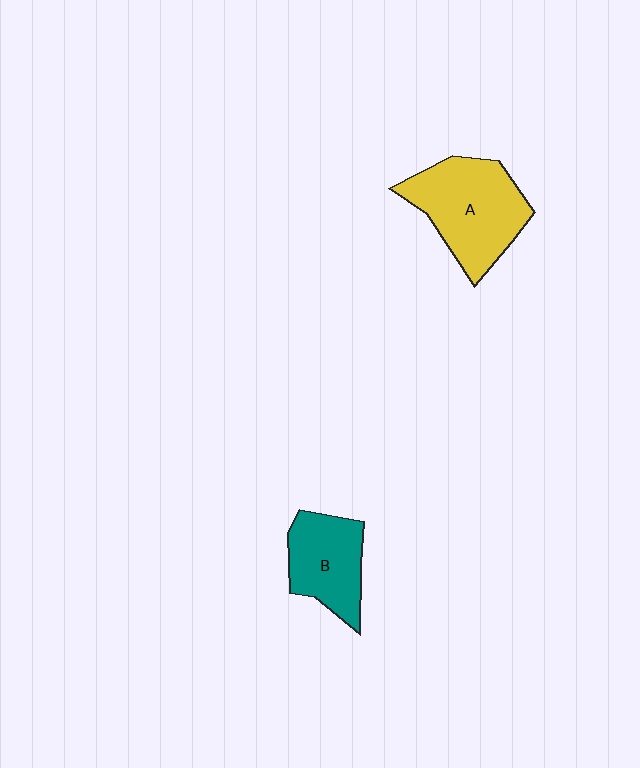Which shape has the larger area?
Shape A (yellow).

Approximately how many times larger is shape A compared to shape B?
Approximately 1.4 times.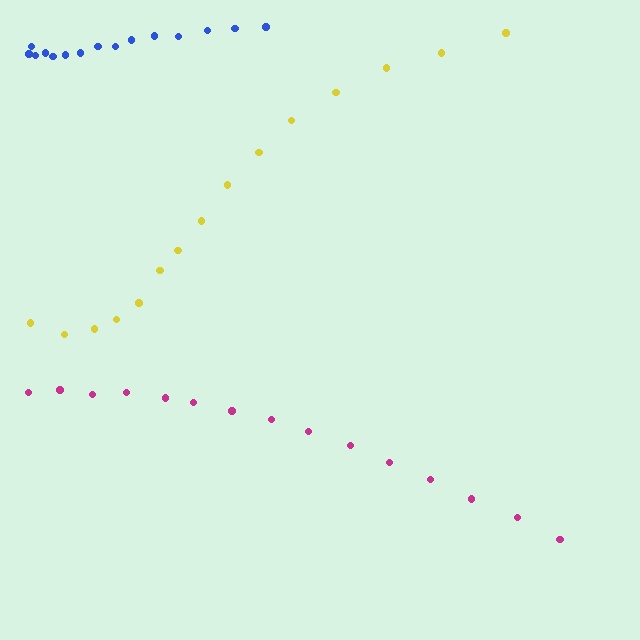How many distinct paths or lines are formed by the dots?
There are 3 distinct paths.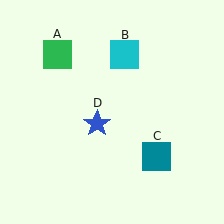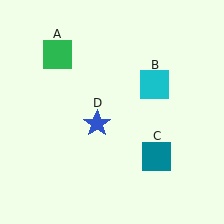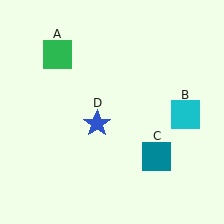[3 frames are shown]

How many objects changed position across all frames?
1 object changed position: cyan square (object B).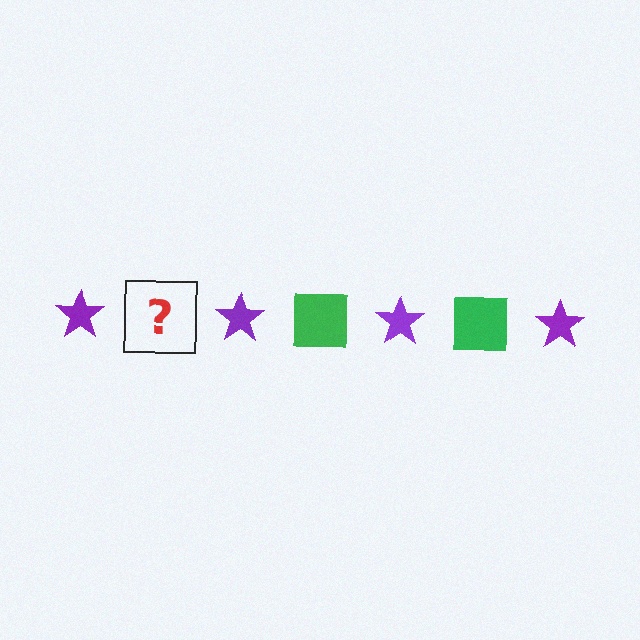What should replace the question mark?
The question mark should be replaced with a green square.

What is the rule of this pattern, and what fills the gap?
The rule is that the pattern alternates between purple star and green square. The gap should be filled with a green square.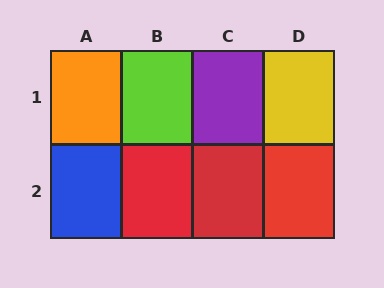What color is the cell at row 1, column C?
Purple.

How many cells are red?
3 cells are red.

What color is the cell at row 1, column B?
Lime.